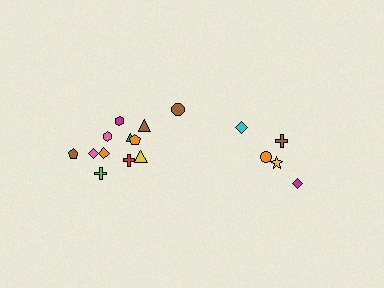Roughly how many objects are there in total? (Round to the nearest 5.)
Roughly 15 objects in total.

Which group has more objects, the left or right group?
The left group.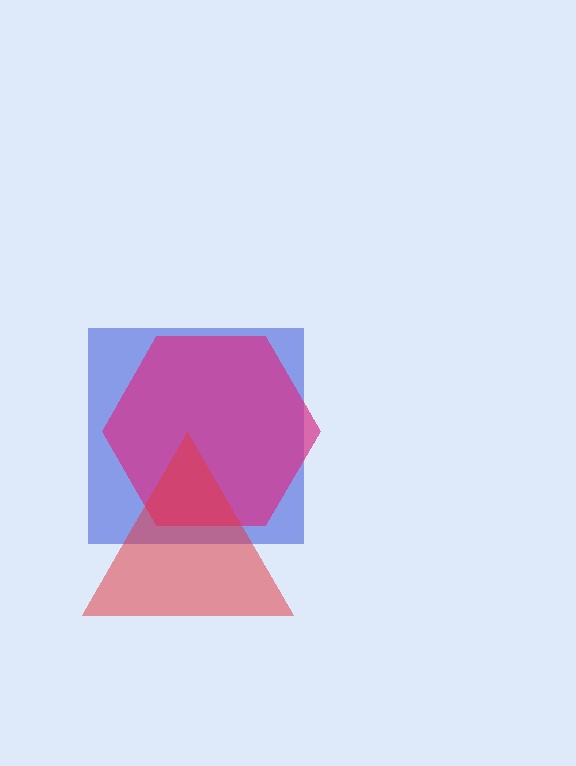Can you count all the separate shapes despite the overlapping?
Yes, there are 3 separate shapes.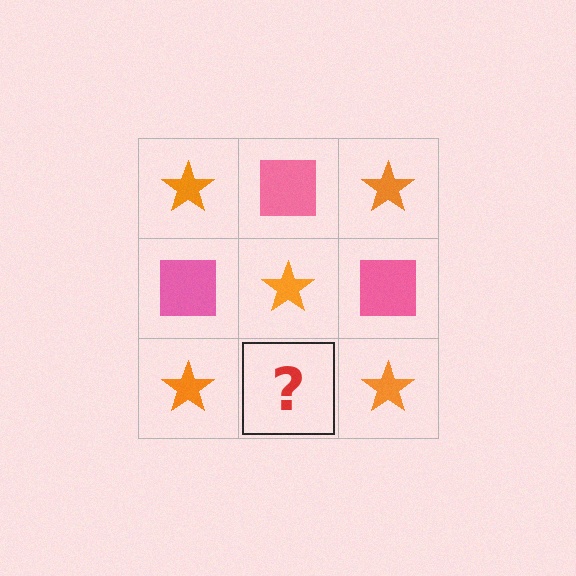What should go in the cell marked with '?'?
The missing cell should contain a pink square.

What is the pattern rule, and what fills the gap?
The rule is that it alternates orange star and pink square in a checkerboard pattern. The gap should be filled with a pink square.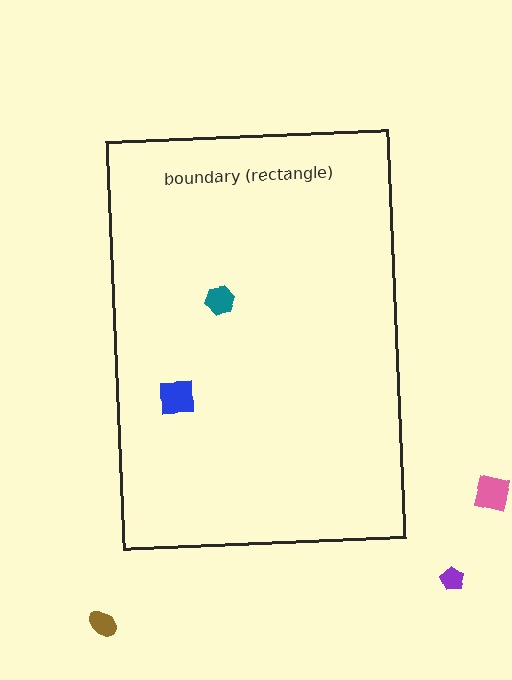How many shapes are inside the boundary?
2 inside, 3 outside.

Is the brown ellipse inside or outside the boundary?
Outside.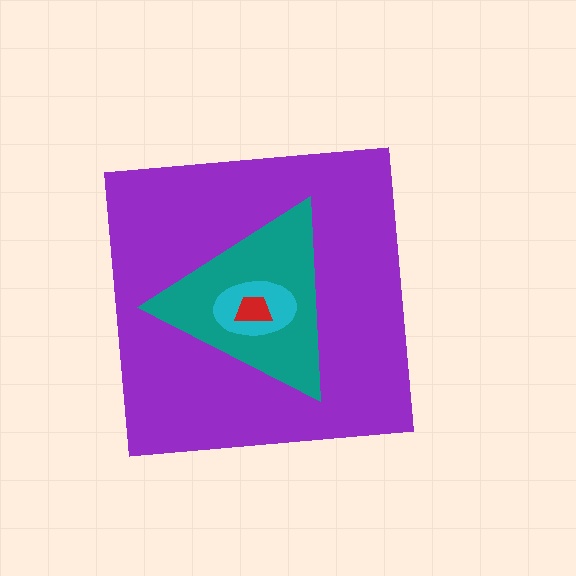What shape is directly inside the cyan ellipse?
The red trapezoid.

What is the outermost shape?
The purple square.